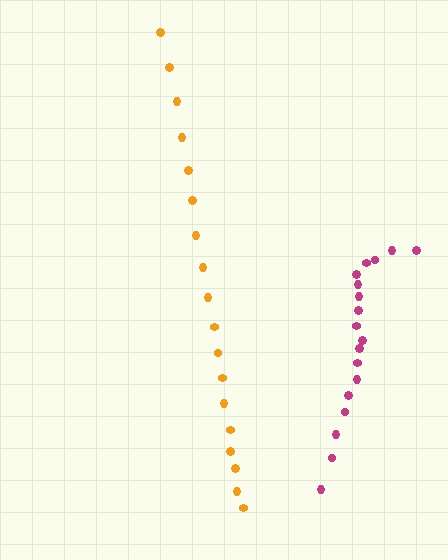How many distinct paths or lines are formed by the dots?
There are 2 distinct paths.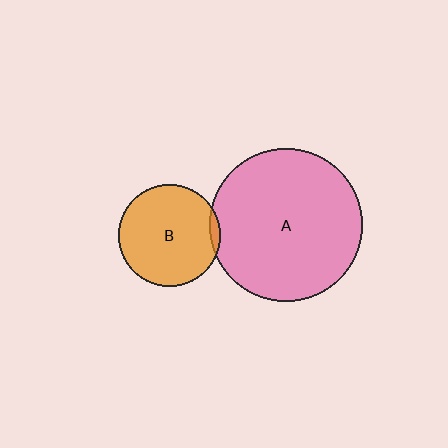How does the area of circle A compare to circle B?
Approximately 2.3 times.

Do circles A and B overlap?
Yes.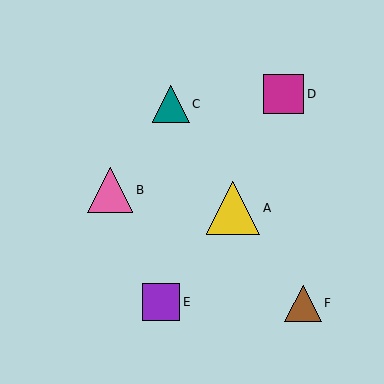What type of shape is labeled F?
Shape F is a brown triangle.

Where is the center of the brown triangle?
The center of the brown triangle is at (303, 303).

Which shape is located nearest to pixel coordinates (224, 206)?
The yellow triangle (labeled A) at (233, 208) is nearest to that location.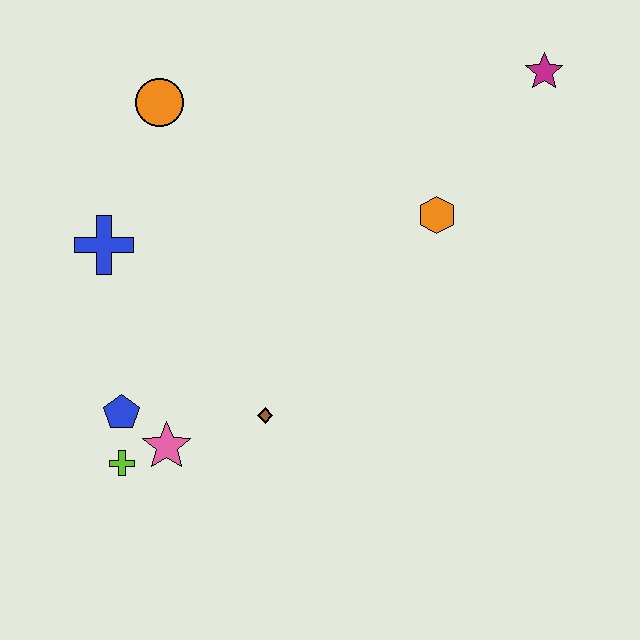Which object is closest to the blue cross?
The orange circle is closest to the blue cross.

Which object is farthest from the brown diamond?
The magenta star is farthest from the brown diamond.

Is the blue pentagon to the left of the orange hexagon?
Yes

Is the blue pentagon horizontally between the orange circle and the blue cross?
Yes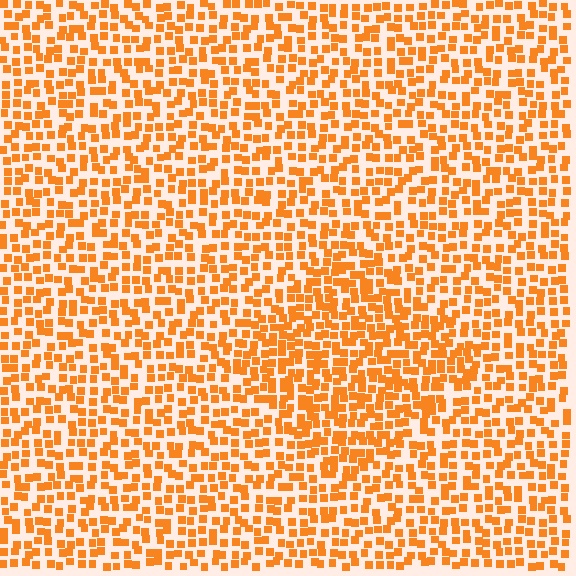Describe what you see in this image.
The image contains small orange elements arranged at two different densities. A diamond-shaped region is visible where the elements are more densely packed than the surrounding area.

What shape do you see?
I see a diamond.